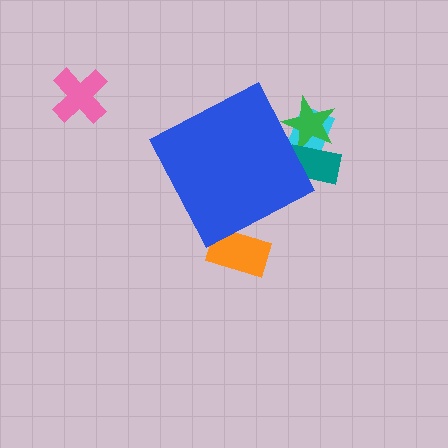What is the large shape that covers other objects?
A blue diamond.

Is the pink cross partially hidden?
No, the pink cross is fully visible.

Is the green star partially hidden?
Yes, the green star is partially hidden behind the blue diamond.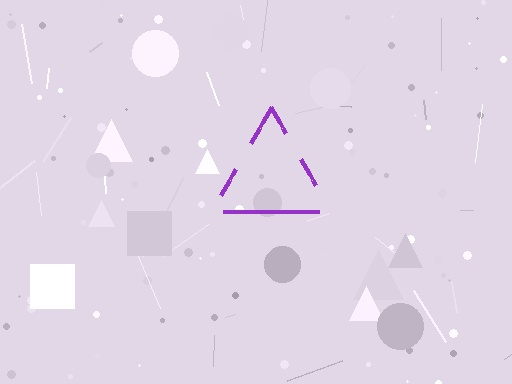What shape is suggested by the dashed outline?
The dashed outline suggests a triangle.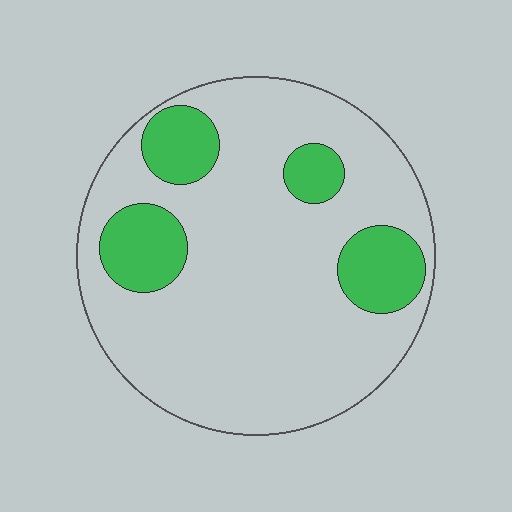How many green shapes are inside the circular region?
4.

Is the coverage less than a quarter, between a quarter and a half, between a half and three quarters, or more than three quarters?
Less than a quarter.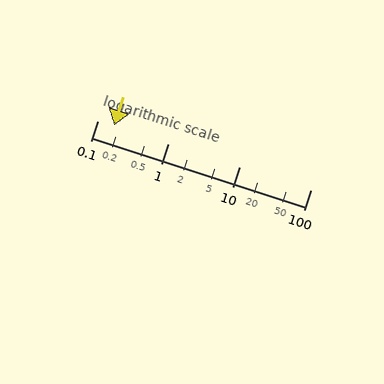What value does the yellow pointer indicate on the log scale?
The pointer indicates approximately 0.17.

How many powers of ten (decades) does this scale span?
The scale spans 3 decades, from 0.1 to 100.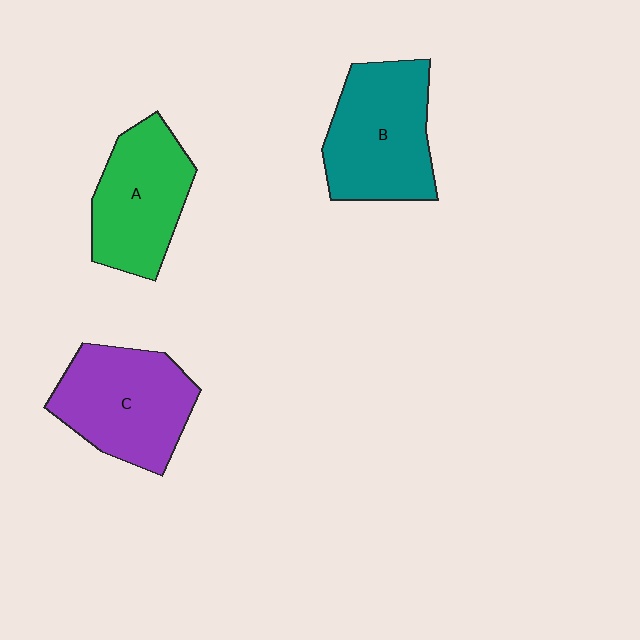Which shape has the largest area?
Shape B (teal).